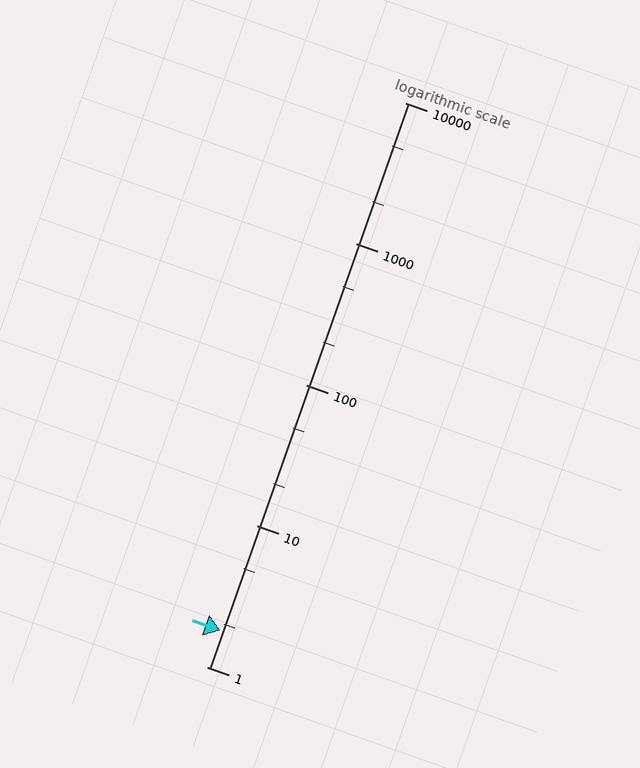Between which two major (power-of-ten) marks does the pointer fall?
The pointer is between 1 and 10.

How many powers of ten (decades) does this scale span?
The scale spans 4 decades, from 1 to 10000.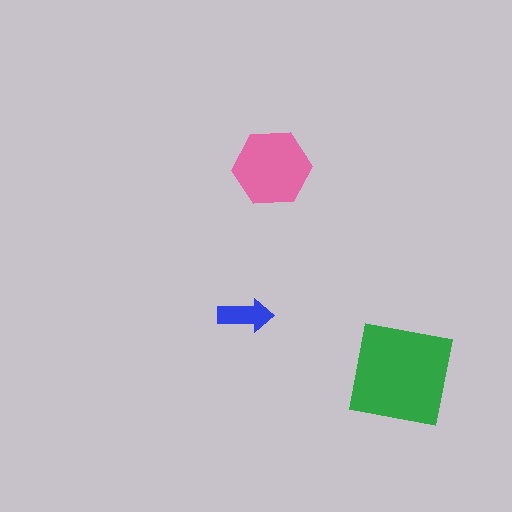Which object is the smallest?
The blue arrow.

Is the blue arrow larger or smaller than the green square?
Smaller.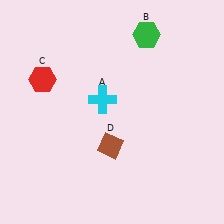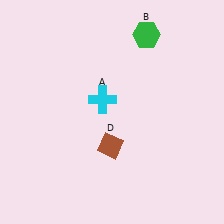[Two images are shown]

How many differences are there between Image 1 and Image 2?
There is 1 difference between the two images.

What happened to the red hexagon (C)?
The red hexagon (C) was removed in Image 2. It was in the top-left area of Image 1.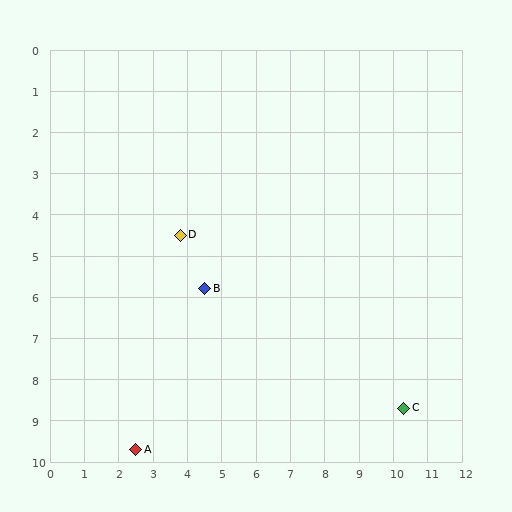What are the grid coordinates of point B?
Point B is at approximately (4.5, 5.8).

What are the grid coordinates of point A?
Point A is at approximately (2.5, 9.7).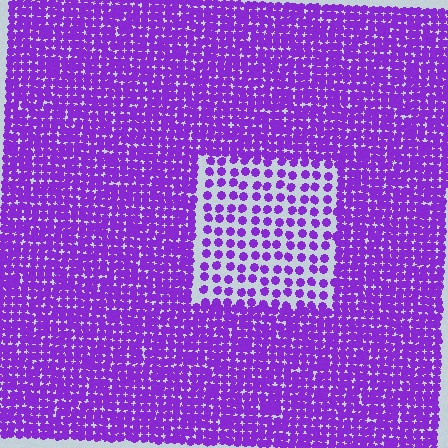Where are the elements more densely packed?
The elements are more densely packed outside the rectangle boundary.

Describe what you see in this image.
The image contains small purple elements arranged at two different densities. A rectangle-shaped region is visible where the elements are less densely packed than the surrounding area.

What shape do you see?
I see a rectangle.